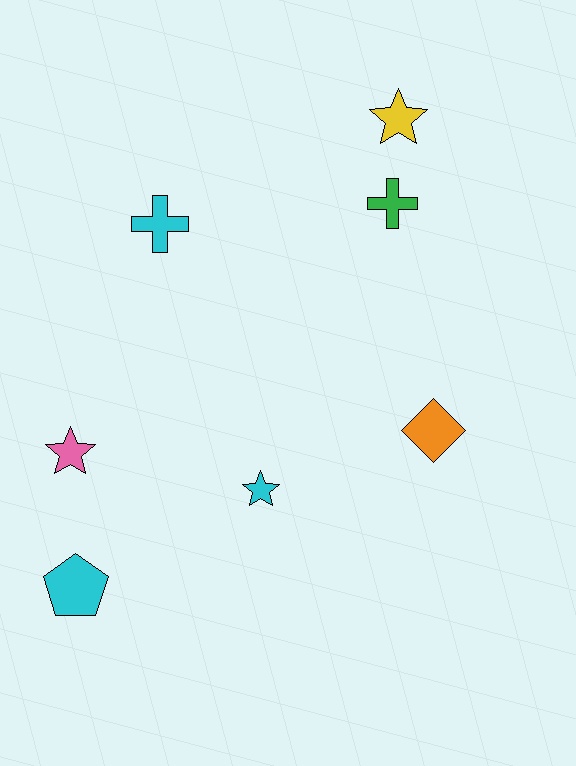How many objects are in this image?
There are 7 objects.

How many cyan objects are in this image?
There are 3 cyan objects.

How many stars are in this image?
There are 3 stars.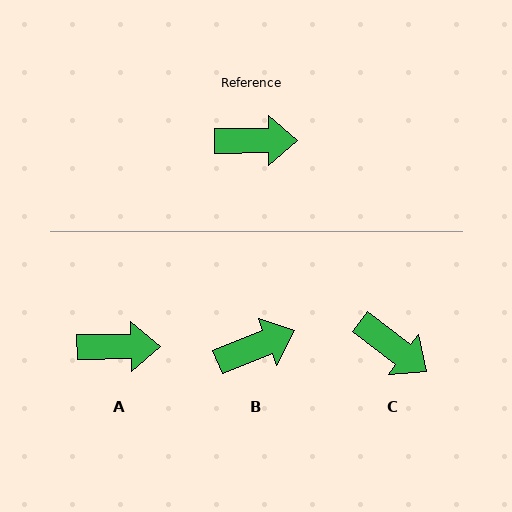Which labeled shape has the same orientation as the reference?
A.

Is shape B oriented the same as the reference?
No, it is off by about 21 degrees.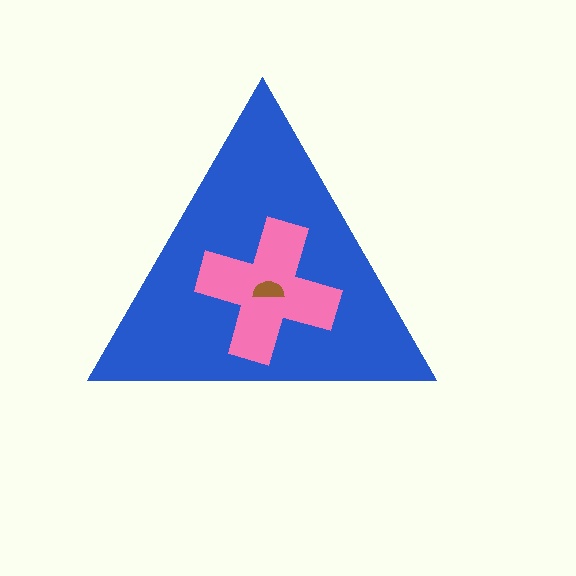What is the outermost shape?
The blue triangle.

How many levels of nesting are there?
3.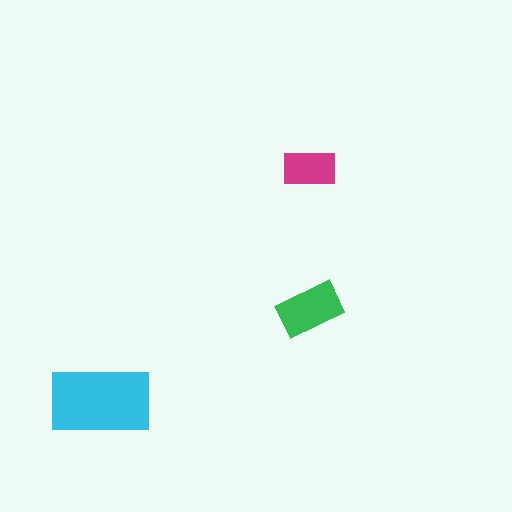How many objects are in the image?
There are 3 objects in the image.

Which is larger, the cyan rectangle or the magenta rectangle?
The cyan one.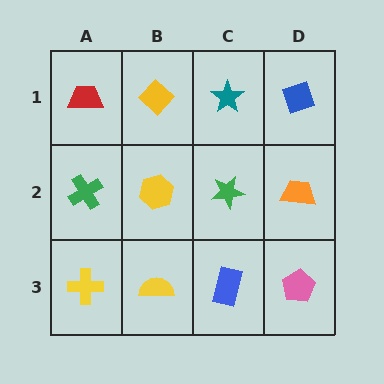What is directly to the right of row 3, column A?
A yellow semicircle.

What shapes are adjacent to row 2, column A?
A red trapezoid (row 1, column A), a yellow cross (row 3, column A), a yellow hexagon (row 2, column B).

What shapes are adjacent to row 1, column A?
A green cross (row 2, column A), a yellow diamond (row 1, column B).